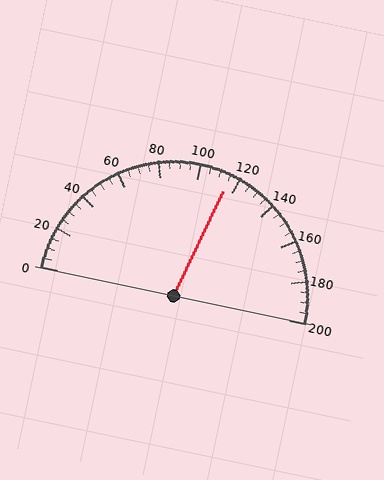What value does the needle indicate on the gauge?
The needle indicates approximately 115.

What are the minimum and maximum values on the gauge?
The gauge ranges from 0 to 200.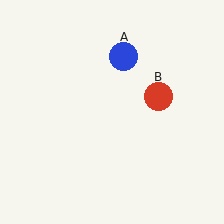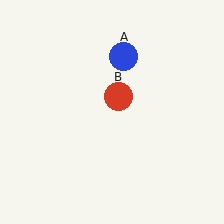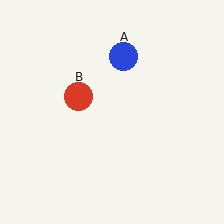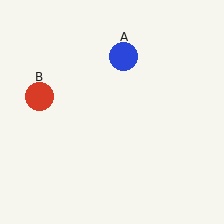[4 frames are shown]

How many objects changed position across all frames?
1 object changed position: red circle (object B).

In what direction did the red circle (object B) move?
The red circle (object B) moved left.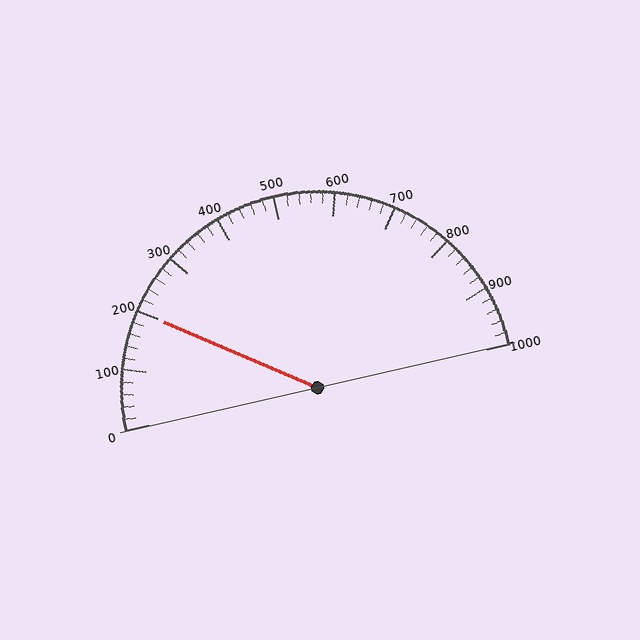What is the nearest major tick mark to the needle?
The nearest major tick mark is 200.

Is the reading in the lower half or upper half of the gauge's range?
The reading is in the lower half of the range (0 to 1000).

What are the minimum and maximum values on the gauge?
The gauge ranges from 0 to 1000.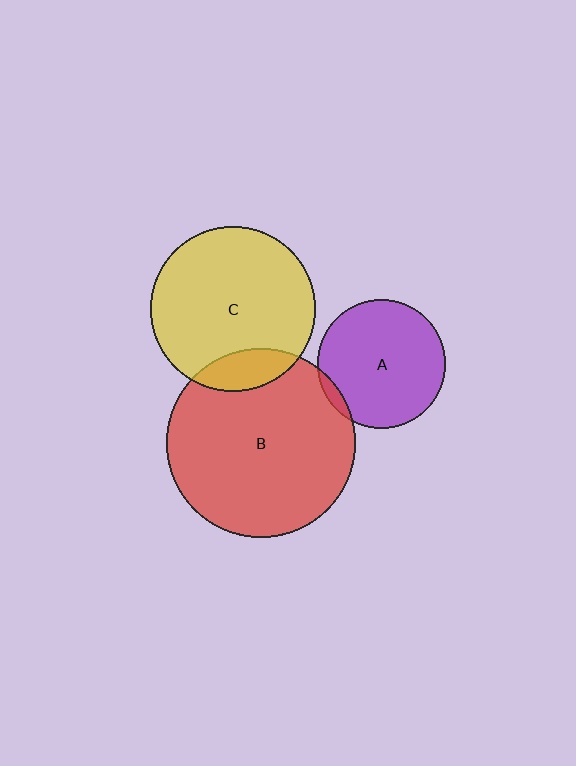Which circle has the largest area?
Circle B (red).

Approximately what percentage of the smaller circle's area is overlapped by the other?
Approximately 15%.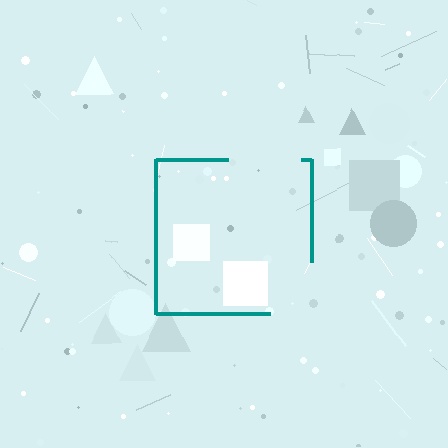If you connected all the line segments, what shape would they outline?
They would outline a square.